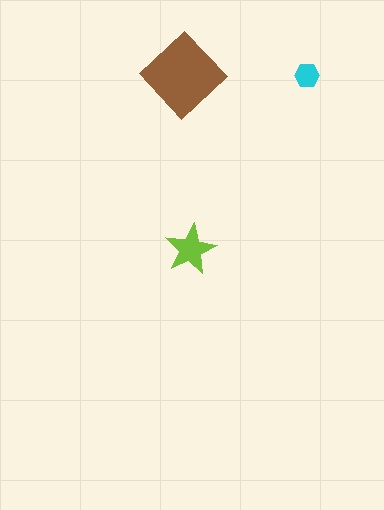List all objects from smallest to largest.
The cyan hexagon, the lime star, the brown diamond.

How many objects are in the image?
There are 3 objects in the image.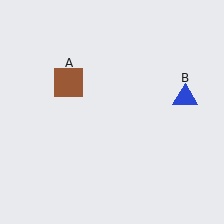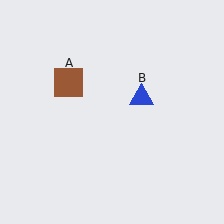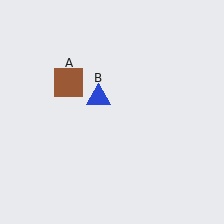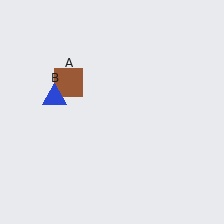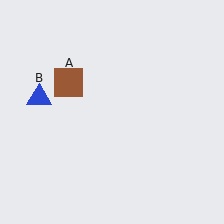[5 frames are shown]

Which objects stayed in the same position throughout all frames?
Brown square (object A) remained stationary.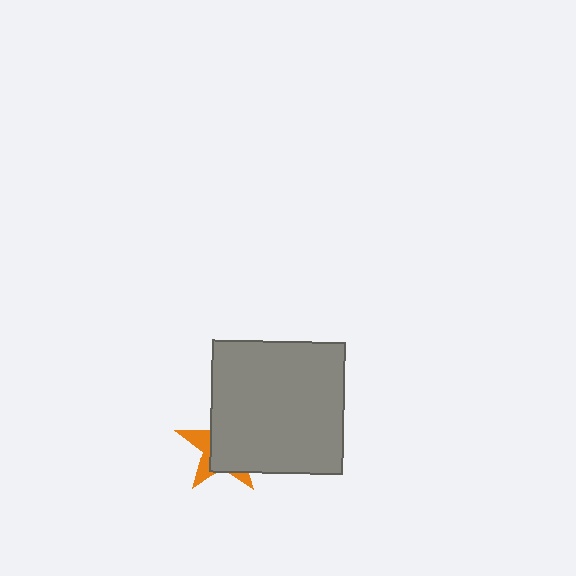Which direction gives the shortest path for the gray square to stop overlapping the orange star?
Moving toward the upper-right gives the shortest separation.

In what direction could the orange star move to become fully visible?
The orange star could move toward the lower-left. That would shift it out from behind the gray square entirely.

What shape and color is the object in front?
The object in front is a gray square.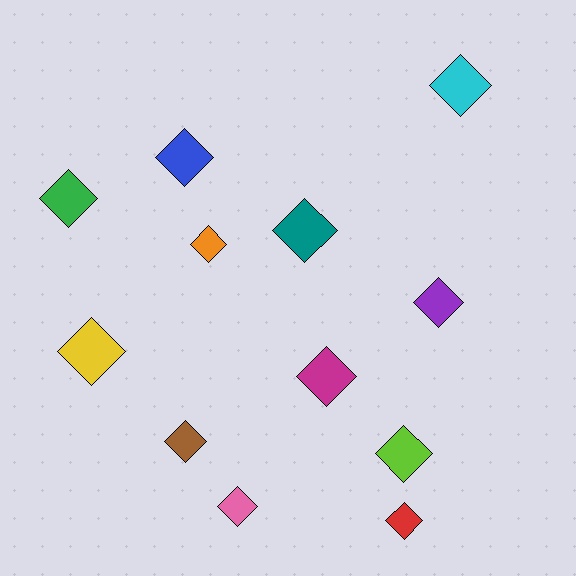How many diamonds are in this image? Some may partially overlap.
There are 12 diamonds.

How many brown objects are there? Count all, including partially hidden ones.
There is 1 brown object.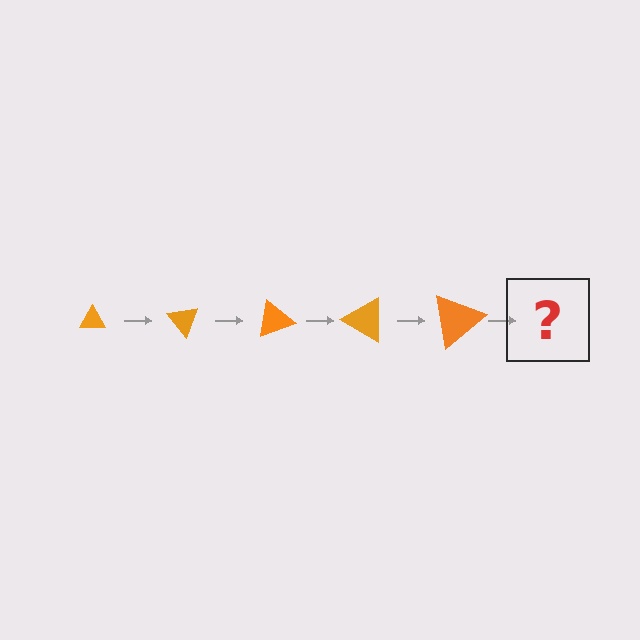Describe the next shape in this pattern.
It should be a triangle, larger than the previous one and rotated 250 degrees from the start.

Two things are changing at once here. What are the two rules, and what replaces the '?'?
The two rules are that the triangle grows larger each step and it rotates 50 degrees each step. The '?' should be a triangle, larger than the previous one and rotated 250 degrees from the start.